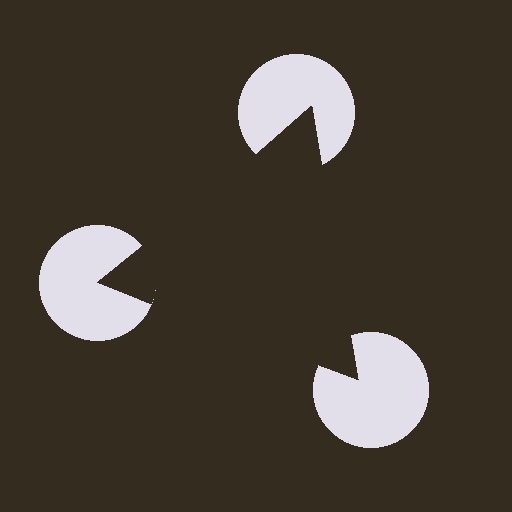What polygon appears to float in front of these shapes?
An illusory triangle — its edges are inferred from the aligned wedge cuts in the pac-man discs, not physically drawn.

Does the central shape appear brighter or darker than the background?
It typically appears slightly darker than the background, even though no actual brightness change is drawn.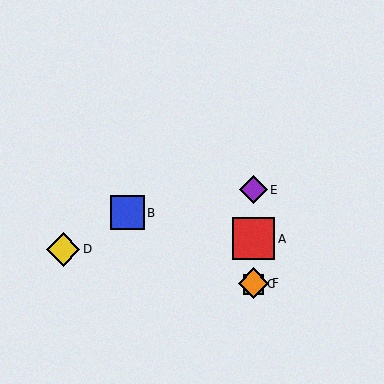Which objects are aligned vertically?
Objects A, C, E, F are aligned vertically.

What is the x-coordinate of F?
Object F is at x≈254.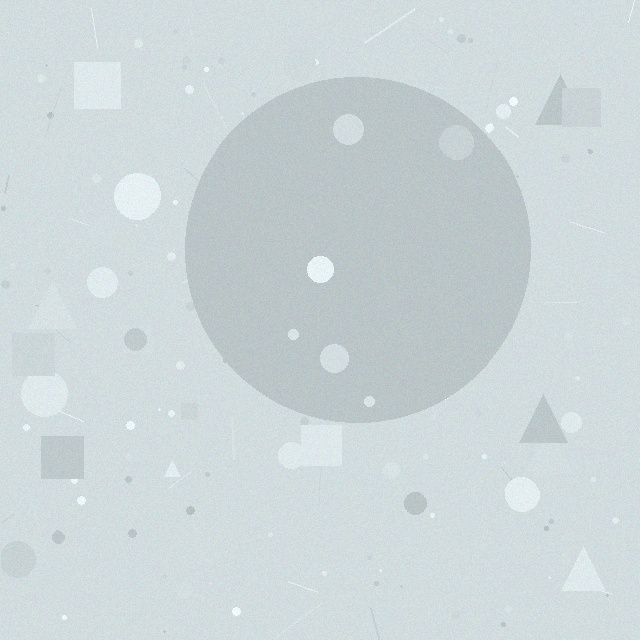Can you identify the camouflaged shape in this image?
The camouflaged shape is a circle.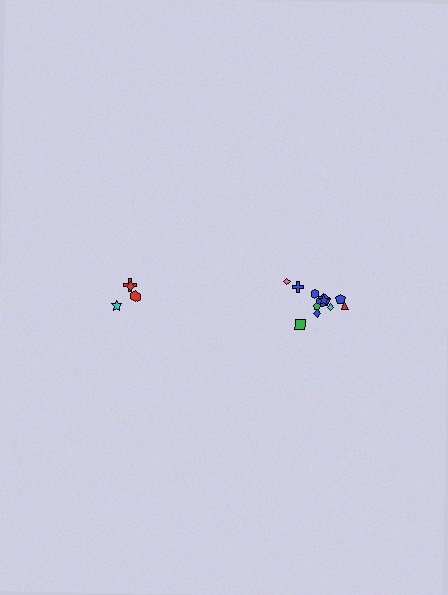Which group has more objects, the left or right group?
The right group.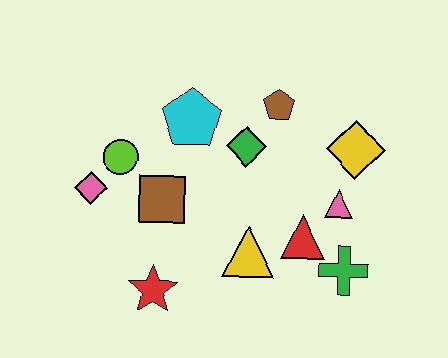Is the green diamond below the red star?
No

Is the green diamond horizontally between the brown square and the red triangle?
Yes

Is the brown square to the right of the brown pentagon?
No